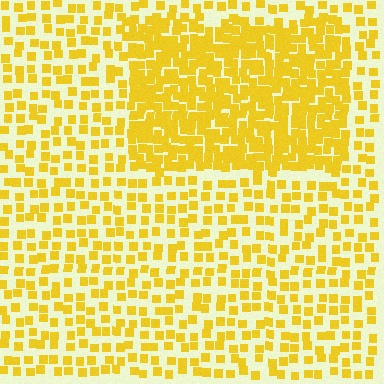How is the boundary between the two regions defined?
The boundary is defined by a change in element density (approximately 2.2x ratio). All elements are the same color, size, and shape.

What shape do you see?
I see a rectangle.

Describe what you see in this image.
The image contains small yellow elements arranged at two different densities. A rectangle-shaped region is visible where the elements are more densely packed than the surrounding area.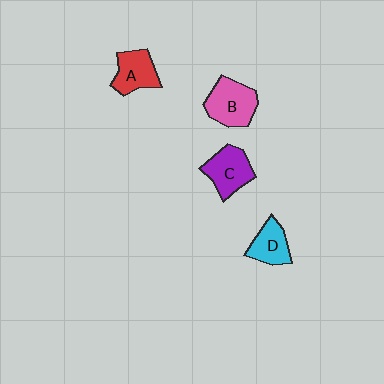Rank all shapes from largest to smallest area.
From largest to smallest: B (pink), C (purple), A (red), D (cyan).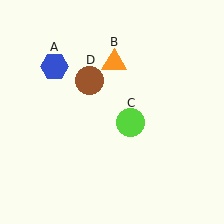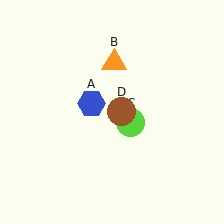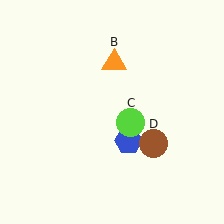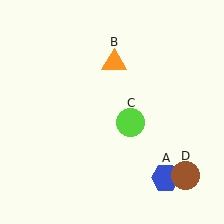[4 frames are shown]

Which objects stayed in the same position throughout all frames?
Orange triangle (object B) and lime circle (object C) remained stationary.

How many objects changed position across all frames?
2 objects changed position: blue hexagon (object A), brown circle (object D).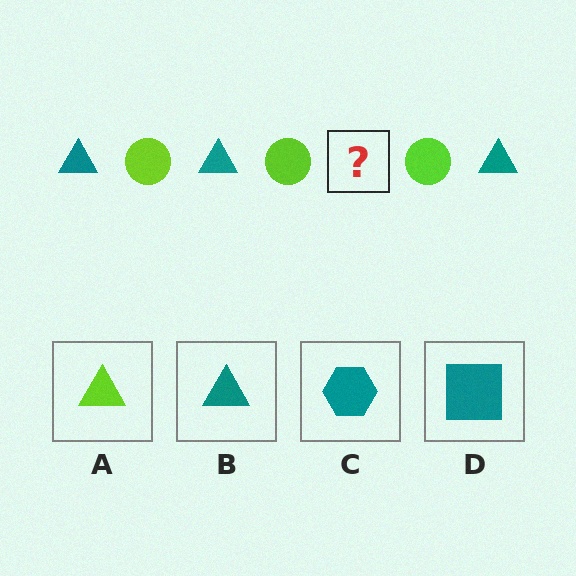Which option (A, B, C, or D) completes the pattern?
B.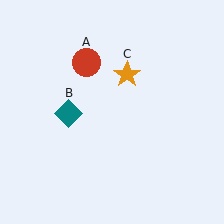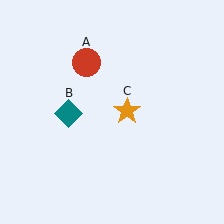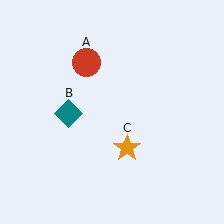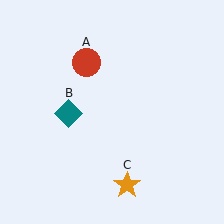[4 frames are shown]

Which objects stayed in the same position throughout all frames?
Red circle (object A) and teal diamond (object B) remained stationary.